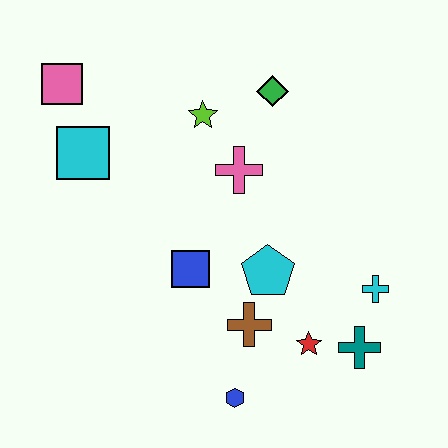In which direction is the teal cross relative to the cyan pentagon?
The teal cross is to the right of the cyan pentagon.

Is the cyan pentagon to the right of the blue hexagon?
Yes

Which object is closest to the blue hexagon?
The brown cross is closest to the blue hexagon.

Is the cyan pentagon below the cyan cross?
No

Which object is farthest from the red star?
The pink square is farthest from the red star.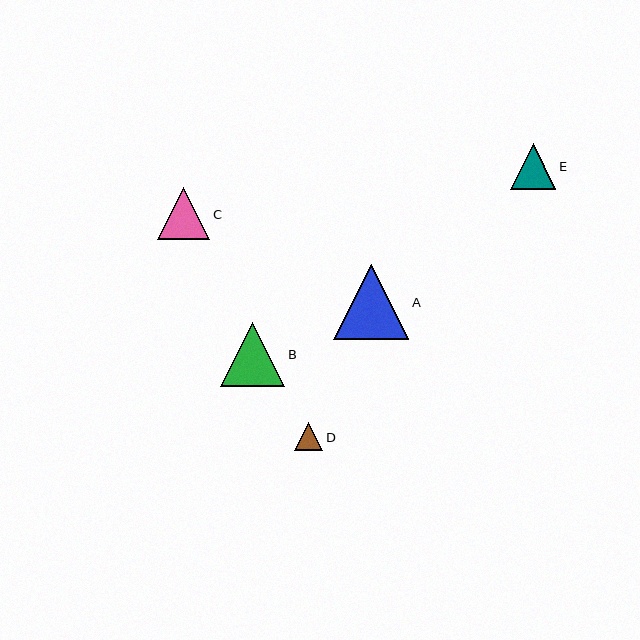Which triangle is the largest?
Triangle A is the largest with a size of approximately 75 pixels.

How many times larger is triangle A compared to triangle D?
Triangle A is approximately 2.7 times the size of triangle D.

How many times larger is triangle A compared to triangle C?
Triangle A is approximately 1.4 times the size of triangle C.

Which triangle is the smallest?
Triangle D is the smallest with a size of approximately 28 pixels.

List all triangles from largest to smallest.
From largest to smallest: A, B, C, E, D.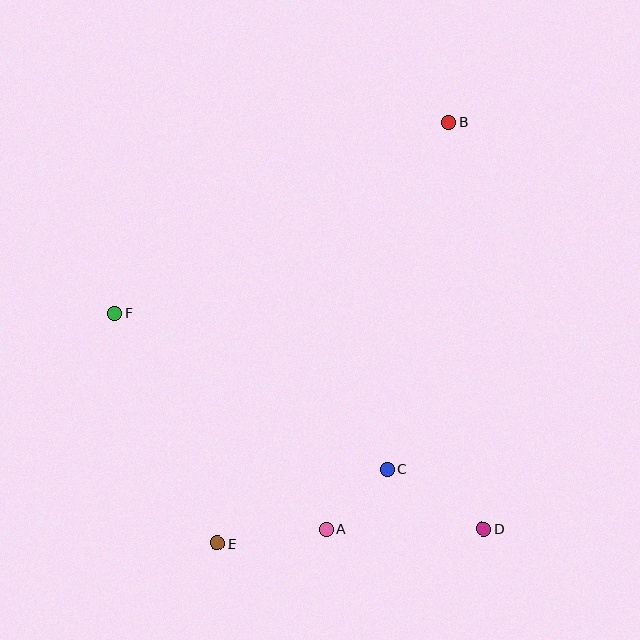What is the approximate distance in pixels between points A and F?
The distance between A and F is approximately 302 pixels.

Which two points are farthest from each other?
Points B and E are farthest from each other.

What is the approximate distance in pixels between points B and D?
The distance between B and D is approximately 408 pixels.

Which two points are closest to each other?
Points A and C are closest to each other.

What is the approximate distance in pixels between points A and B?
The distance between A and B is approximately 425 pixels.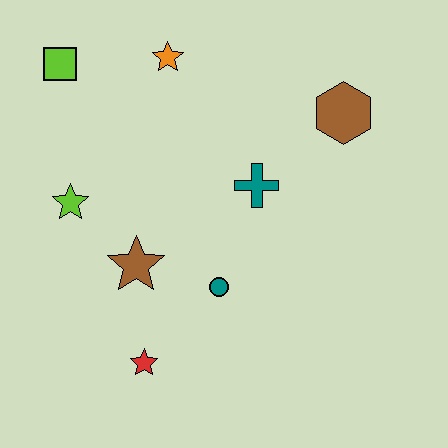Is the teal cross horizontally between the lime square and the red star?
No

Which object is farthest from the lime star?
The brown hexagon is farthest from the lime star.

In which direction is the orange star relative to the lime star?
The orange star is above the lime star.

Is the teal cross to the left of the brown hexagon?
Yes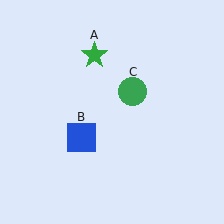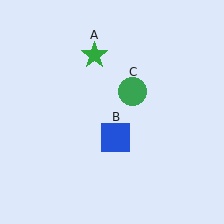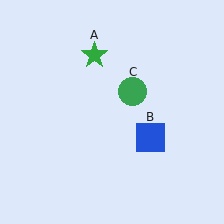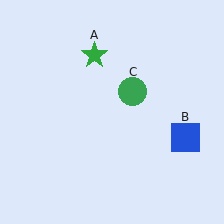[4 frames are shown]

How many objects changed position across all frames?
1 object changed position: blue square (object B).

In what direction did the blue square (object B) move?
The blue square (object B) moved right.